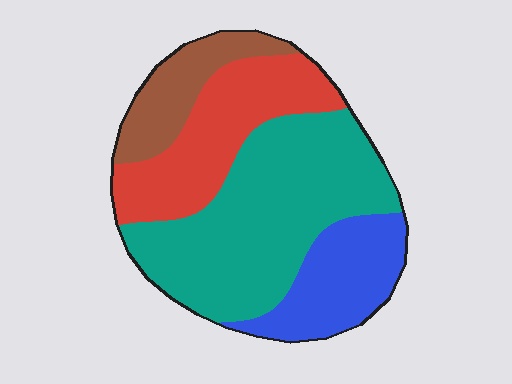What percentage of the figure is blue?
Blue covers about 20% of the figure.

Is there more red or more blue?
Red.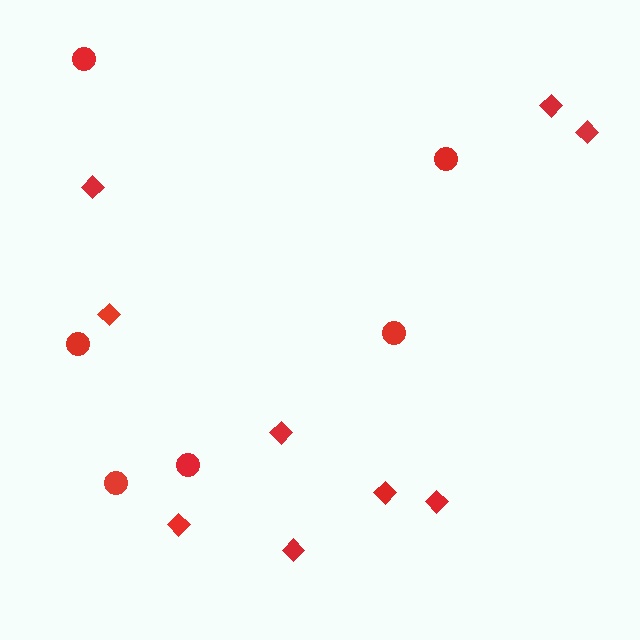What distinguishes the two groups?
There are 2 groups: one group of circles (6) and one group of diamonds (9).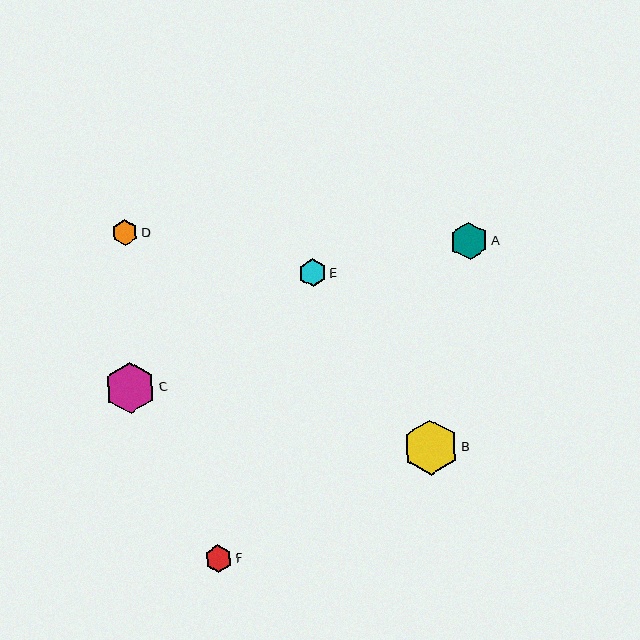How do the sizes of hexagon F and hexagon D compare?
Hexagon F and hexagon D are approximately the same size.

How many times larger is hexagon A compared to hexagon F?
Hexagon A is approximately 1.4 times the size of hexagon F.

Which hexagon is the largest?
Hexagon B is the largest with a size of approximately 55 pixels.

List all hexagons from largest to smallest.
From largest to smallest: B, C, A, E, F, D.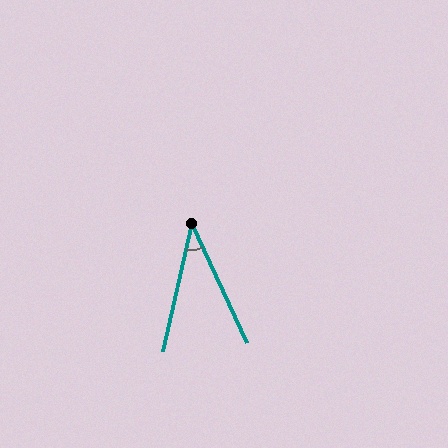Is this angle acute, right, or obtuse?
It is acute.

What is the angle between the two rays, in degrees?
Approximately 38 degrees.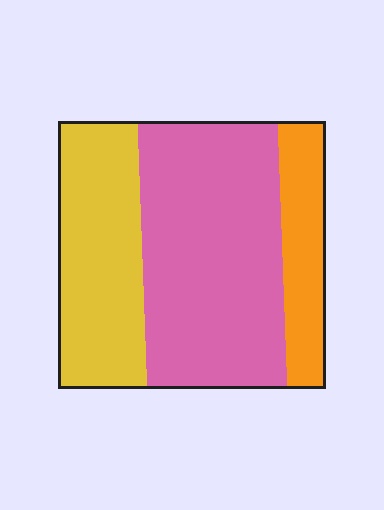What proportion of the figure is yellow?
Yellow covers 31% of the figure.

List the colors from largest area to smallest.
From largest to smallest: pink, yellow, orange.